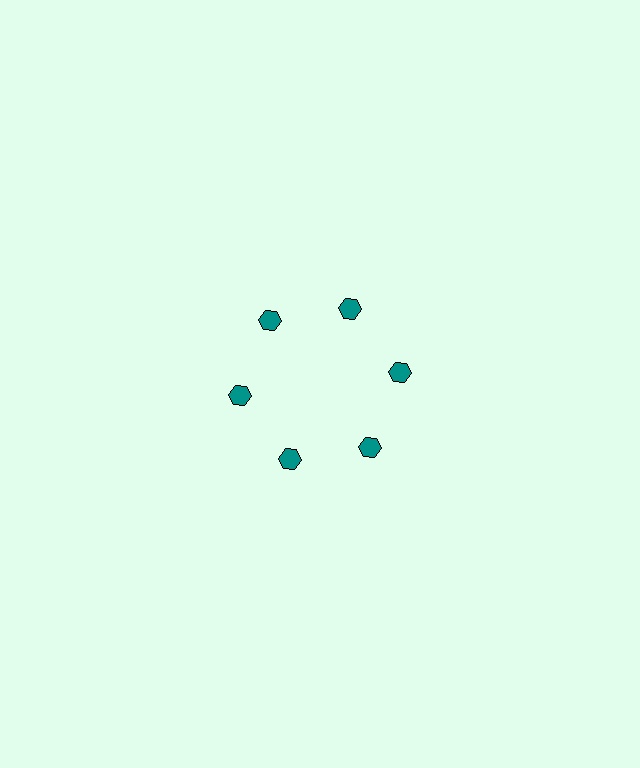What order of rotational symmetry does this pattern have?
This pattern has 6-fold rotational symmetry.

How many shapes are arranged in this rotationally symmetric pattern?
There are 6 shapes, arranged in 6 groups of 1.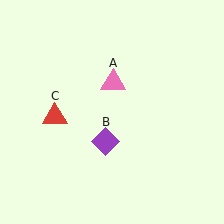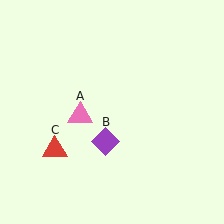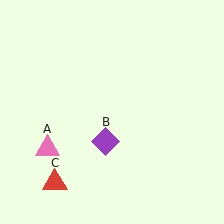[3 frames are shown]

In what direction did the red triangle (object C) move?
The red triangle (object C) moved down.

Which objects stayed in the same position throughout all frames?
Purple diamond (object B) remained stationary.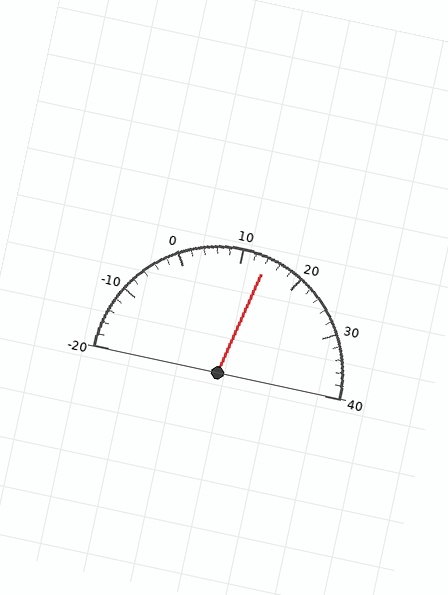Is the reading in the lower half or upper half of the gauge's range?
The reading is in the upper half of the range (-20 to 40).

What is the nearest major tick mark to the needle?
The nearest major tick mark is 10.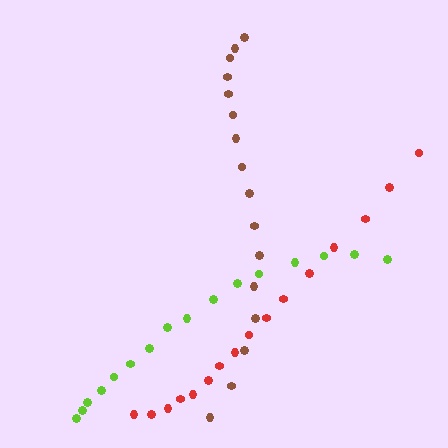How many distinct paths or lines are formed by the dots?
There are 3 distinct paths.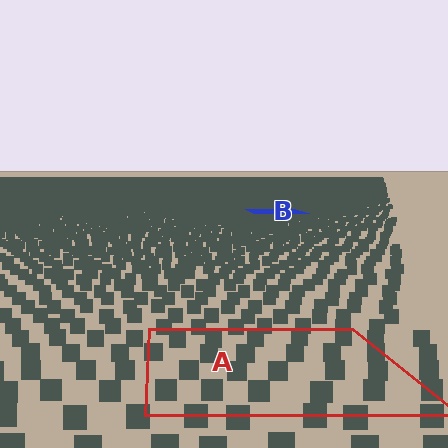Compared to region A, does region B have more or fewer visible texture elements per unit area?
Region B has more texture elements per unit area — they are packed more densely because it is farther away.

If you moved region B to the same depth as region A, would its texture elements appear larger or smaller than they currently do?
They would appear larger. At a closer depth, the same texture elements are projected at a bigger on-screen size.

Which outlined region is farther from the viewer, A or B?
Region B is farther from the viewer — the texture elements inside it appear smaller and more densely packed.